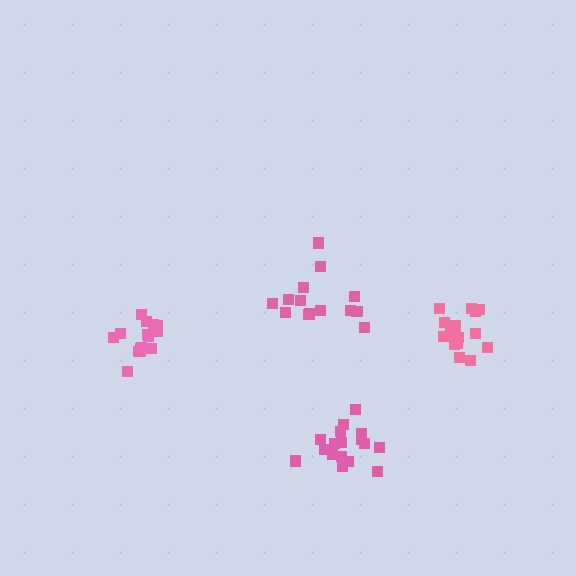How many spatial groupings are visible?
There are 4 spatial groupings.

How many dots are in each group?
Group 1: 15 dots, Group 2: 14 dots, Group 3: 17 dots, Group 4: 16 dots (62 total).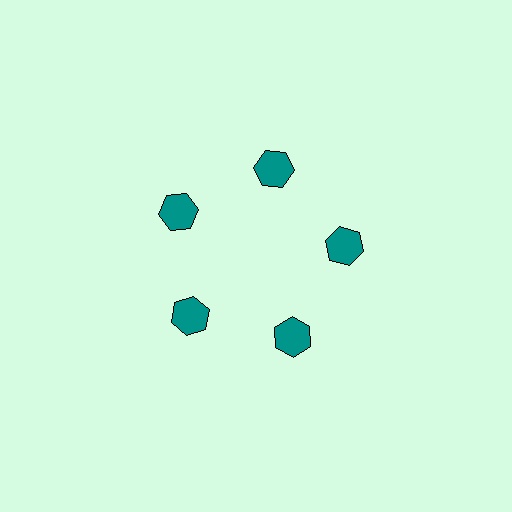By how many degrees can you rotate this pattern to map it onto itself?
The pattern maps onto itself every 72 degrees of rotation.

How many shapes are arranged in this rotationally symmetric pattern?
There are 5 shapes, arranged in 5 groups of 1.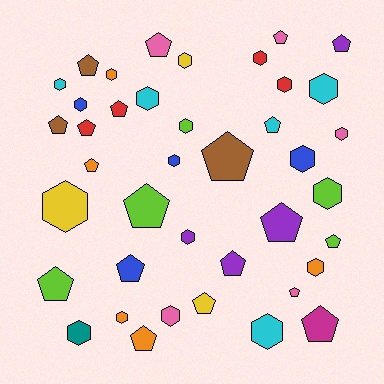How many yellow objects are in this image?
There are 3 yellow objects.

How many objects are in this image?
There are 40 objects.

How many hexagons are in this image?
There are 20 hexagons.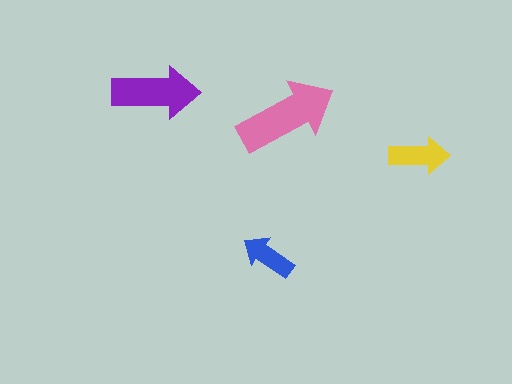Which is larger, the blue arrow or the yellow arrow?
The yellow one.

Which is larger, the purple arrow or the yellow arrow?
The purple one.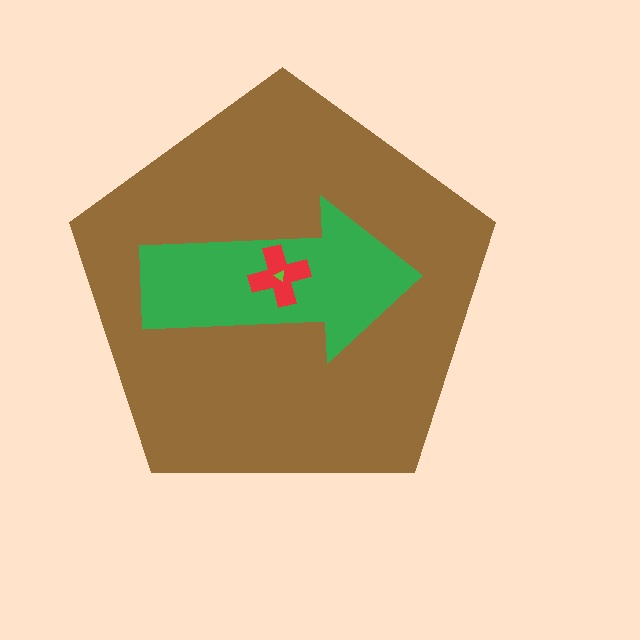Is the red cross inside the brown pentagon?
Yes.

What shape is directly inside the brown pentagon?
The green arrow.